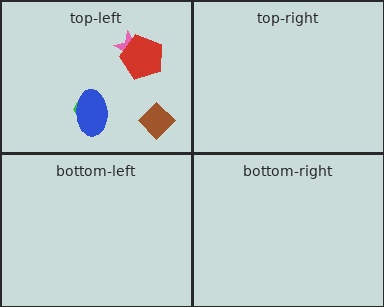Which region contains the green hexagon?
The top-left region.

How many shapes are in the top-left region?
5.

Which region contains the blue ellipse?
The top-left region.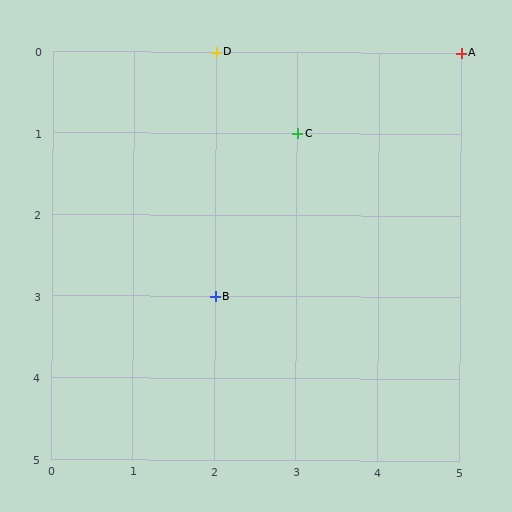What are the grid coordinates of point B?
Point B is at grid coordinates (2, 3).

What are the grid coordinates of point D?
Point D is at grid coordinates (2, 0).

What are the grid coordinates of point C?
Point C is at grid coordinates (3, 1).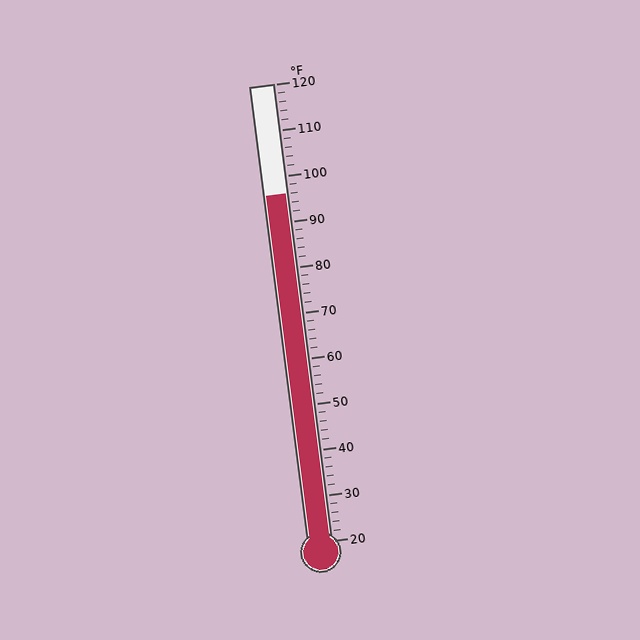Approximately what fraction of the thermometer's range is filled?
The thermometer is filled to approximately 75% of its range.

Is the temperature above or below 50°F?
The temperature is above 50°F.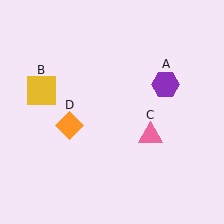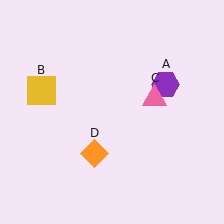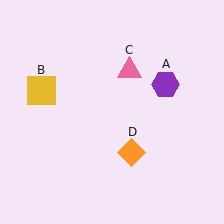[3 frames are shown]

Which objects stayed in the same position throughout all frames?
Purple hexagon (object A) and yellow square (object B) remained stationary.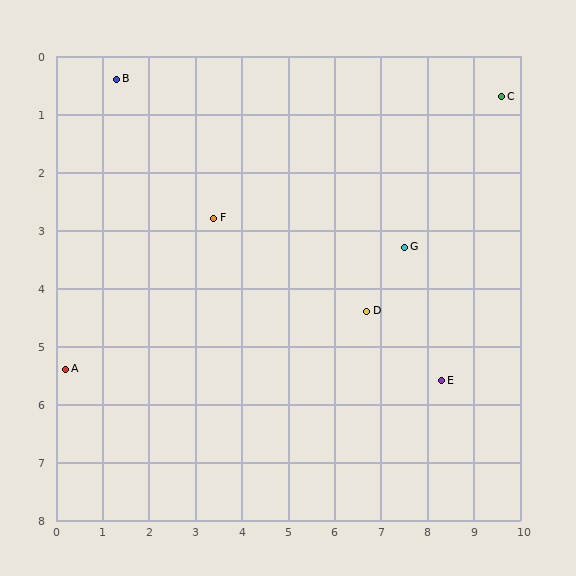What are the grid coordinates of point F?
Point F is at approximately (3.4, 2.8).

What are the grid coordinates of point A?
Point A is at approximately (0.2, 5.4).